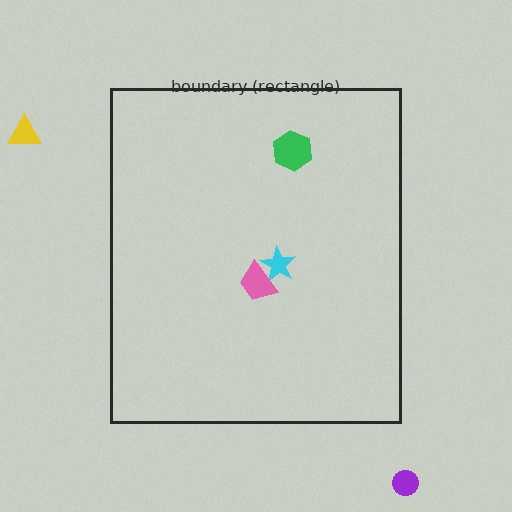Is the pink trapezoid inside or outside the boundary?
Inside.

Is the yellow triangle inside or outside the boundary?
Outside.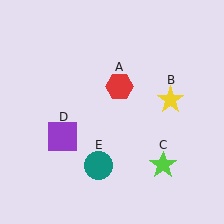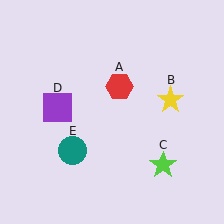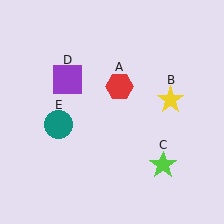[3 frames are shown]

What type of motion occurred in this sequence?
The purple square (object D), teal circle (object E) rotated clockwise around the center of the scene.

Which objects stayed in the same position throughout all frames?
Red hexagon (object A) and yellow star (object B) and lime star (object C) remained stationary.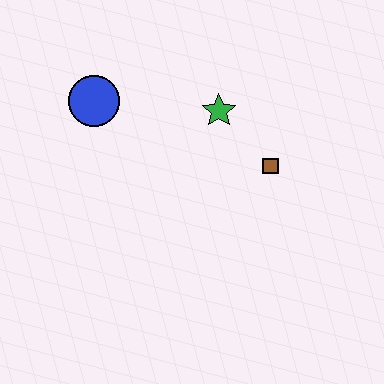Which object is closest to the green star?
The brown square is closest to the green star.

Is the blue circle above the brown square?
Yes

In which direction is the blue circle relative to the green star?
The blue circle is to the left of the green star.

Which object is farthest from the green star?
The blue circle is farthest from the green star.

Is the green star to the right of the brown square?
No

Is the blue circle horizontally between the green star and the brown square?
No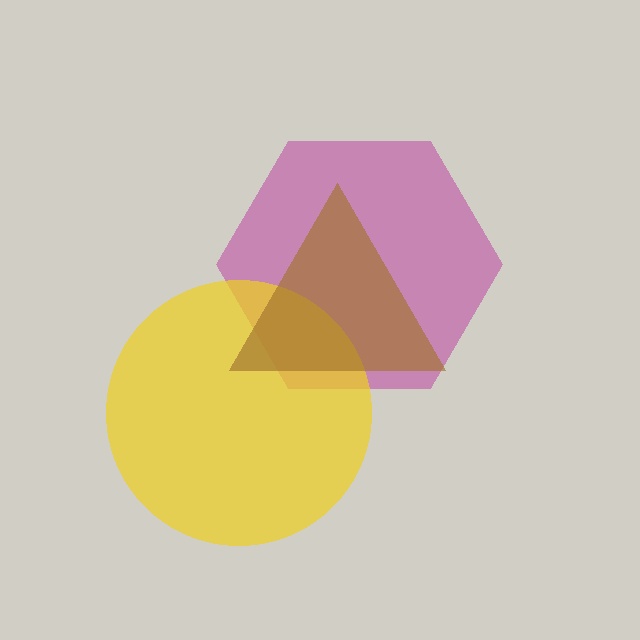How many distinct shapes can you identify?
There are 3 distinct shapes: a magenta hexagon, a yellow circle, a brown triangle.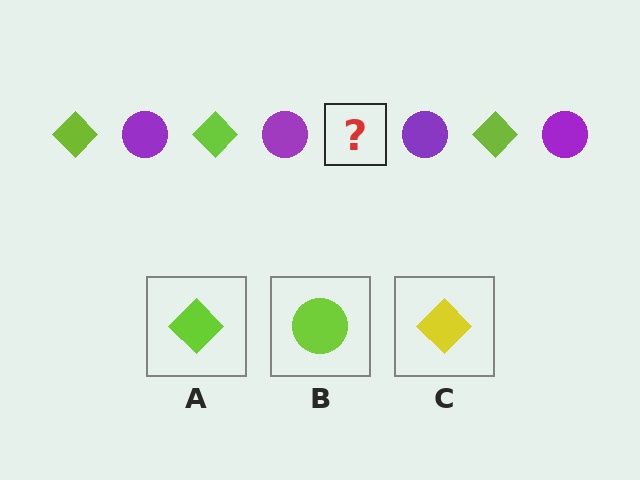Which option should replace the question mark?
Option A.